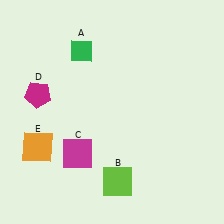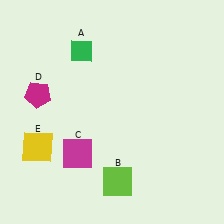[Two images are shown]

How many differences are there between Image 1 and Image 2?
There is 1 difference between the two images.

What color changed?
The square (E) changed from orange in Image 1 to yellow in Image 2.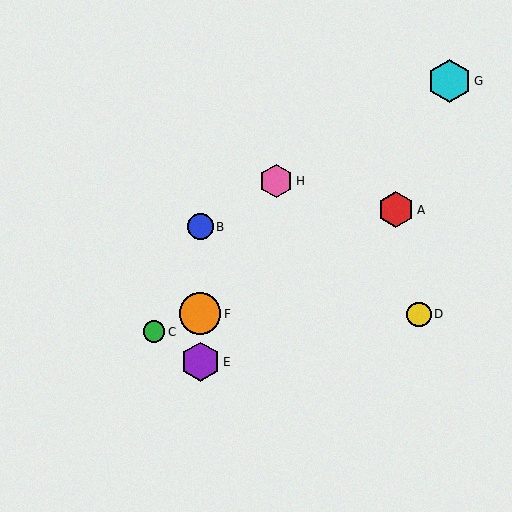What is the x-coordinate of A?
Object A is at x≈396.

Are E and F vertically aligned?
Yes, both are at x≈200.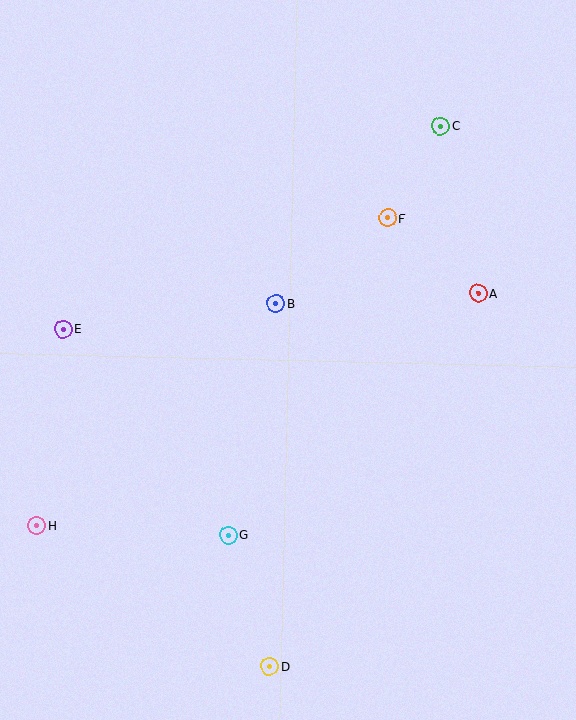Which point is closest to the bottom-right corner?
Point D is closest to the bottom-right corner.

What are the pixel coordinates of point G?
Point G is at (228, 535).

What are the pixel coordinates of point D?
Point D is at (270, 666).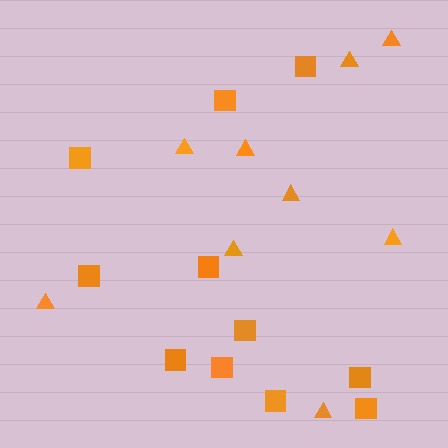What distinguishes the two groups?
There are 2 groups: one group of triangles (9) and one group of squares (11).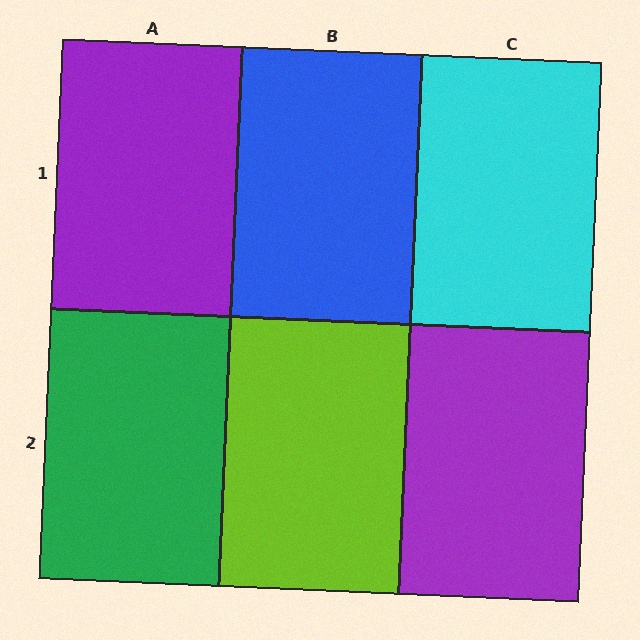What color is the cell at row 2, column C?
Purple.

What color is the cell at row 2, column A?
Green.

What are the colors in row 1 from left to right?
Purple, blue, cyan.